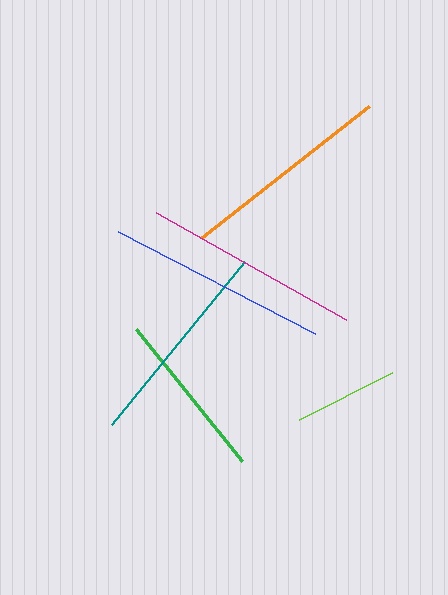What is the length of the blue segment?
The blue segment is approximately 223 pixels long.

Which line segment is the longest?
The blue line is the longest at approximately 223 pixels.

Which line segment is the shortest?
The lime line is the shortest at approximately 104 pixels.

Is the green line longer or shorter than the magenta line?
The magenta line is longer than the green line.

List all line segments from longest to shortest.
From longest to shortest: blue, magenta, orange, teal, green, lime.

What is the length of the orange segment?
The orange segment is approximately 213 pixels long.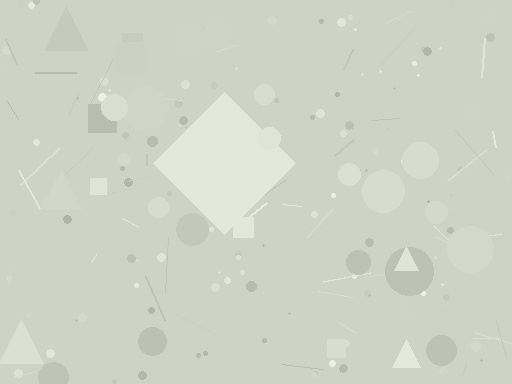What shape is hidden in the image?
A diamond is hidden in the image.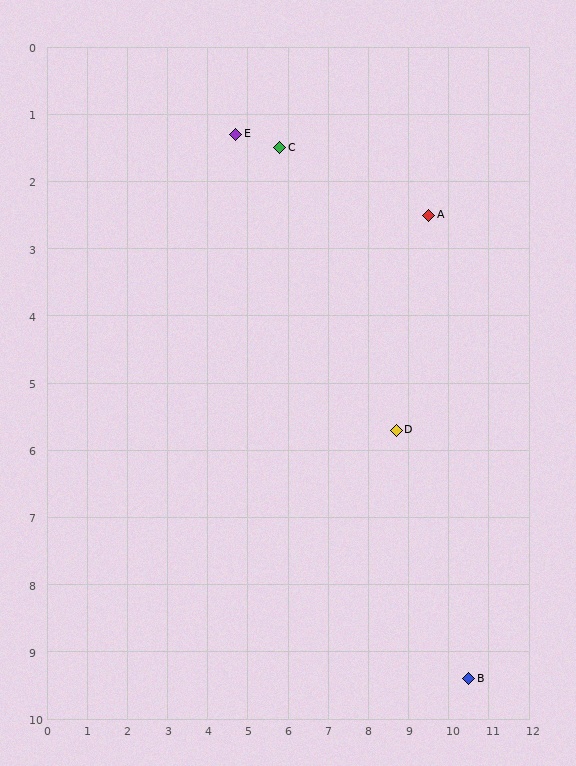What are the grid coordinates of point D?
Point D is at approximately (8.7, 5.7).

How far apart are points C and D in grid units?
Points C and D are about 5.1 grid units apart.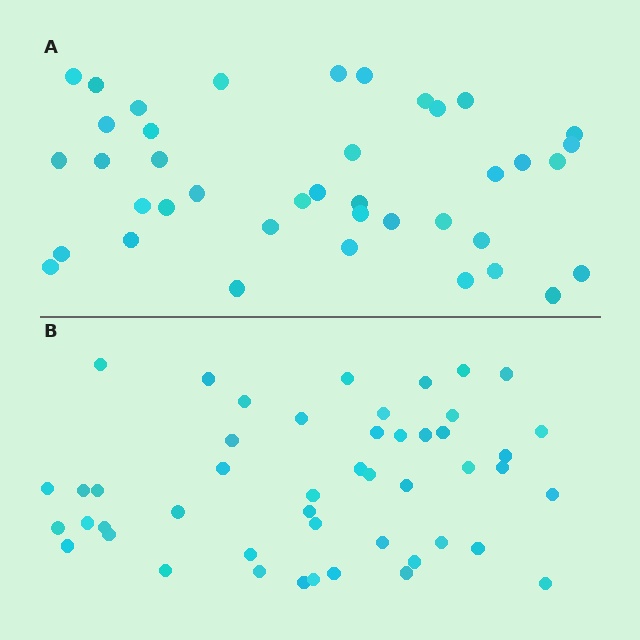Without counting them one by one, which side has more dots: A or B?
Region B (the bottom region) has more dots.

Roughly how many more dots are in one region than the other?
Region B has roughly 8 or so more dots than region A.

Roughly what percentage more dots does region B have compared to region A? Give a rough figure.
About 20% more.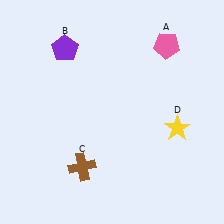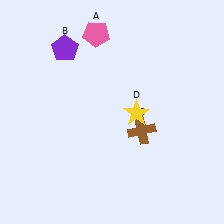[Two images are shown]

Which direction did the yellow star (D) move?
The yellow star (D) moved left.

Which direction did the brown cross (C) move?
The brown cross (C) moved right.